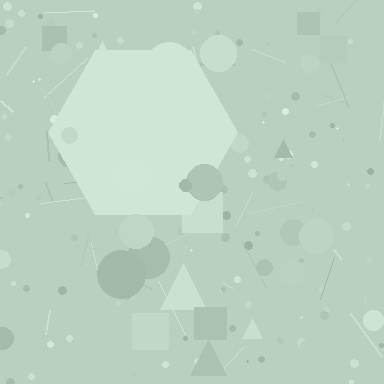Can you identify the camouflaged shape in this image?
The camouflaged shape is a hexagon.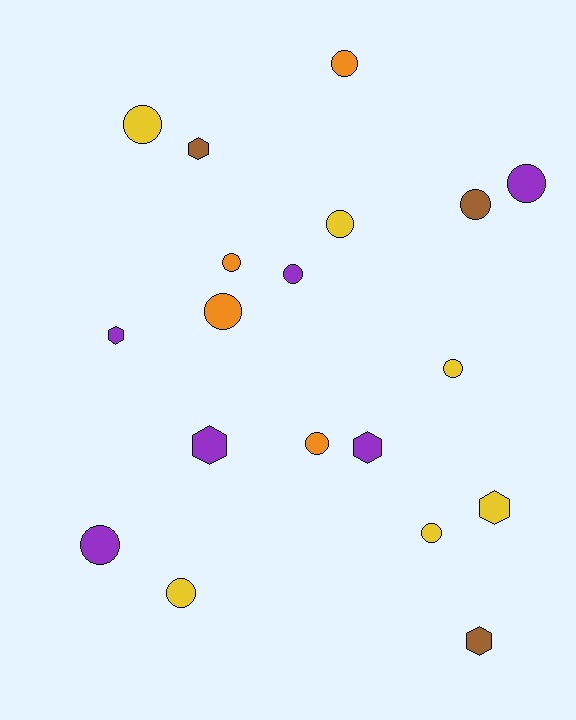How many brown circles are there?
There is 1 brown circle.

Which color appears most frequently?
Yellow, with 6 objects.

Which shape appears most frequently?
Circle, with 13 objects.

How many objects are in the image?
There are 19 objects.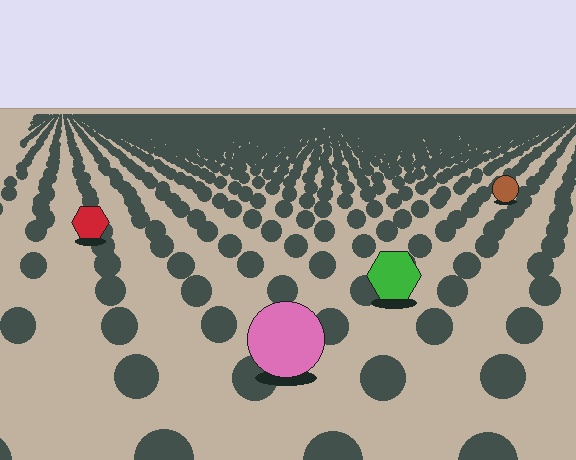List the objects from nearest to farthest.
From nearest to farthest: the pink circle, the green hexagon, the red hexagon, the brown circle.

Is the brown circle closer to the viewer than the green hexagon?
No. The green hexagon is closer — you can tell from the texture gradient: the ground texture is coarser near it.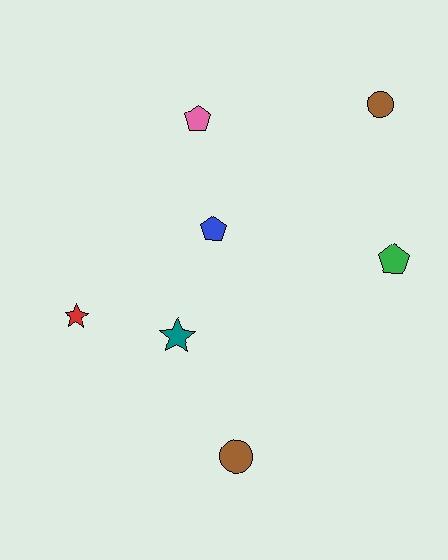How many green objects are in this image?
There is 1 green object.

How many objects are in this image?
There are 7 objects.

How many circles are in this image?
There are 2 circles.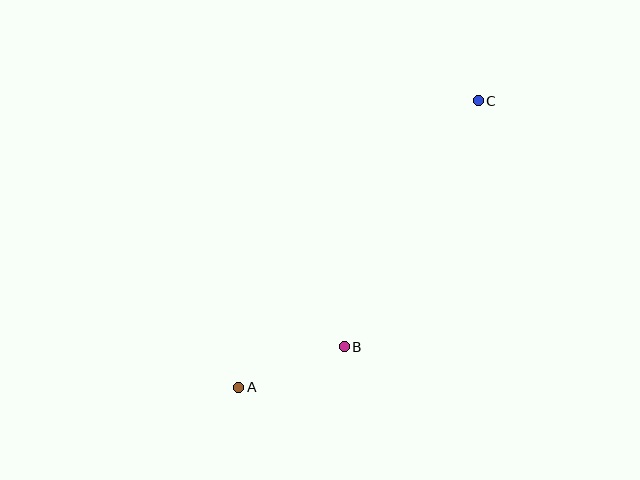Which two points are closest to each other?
Points A and B are closest to each other.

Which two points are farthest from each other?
Points A and C are farthest from each other.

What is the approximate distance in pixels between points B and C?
The distance between B and C is approximately 280 pixels.